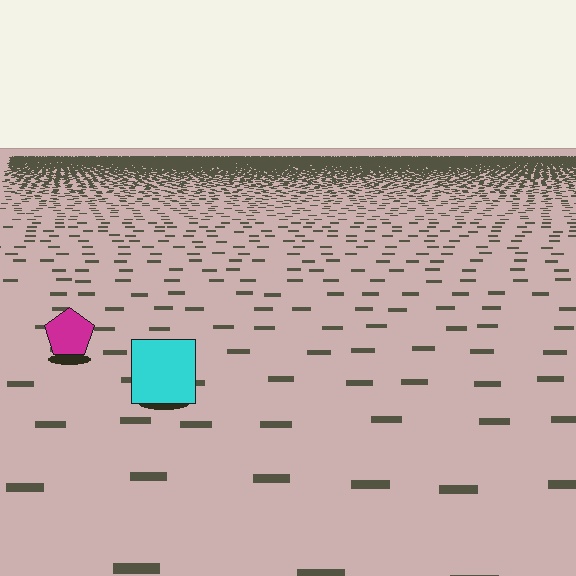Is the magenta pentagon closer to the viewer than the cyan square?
No. The cyan square is closer — you can tell from the texture gradient: the ground texture is coarser near it.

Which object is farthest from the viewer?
The magenta pentagon is farthest from the viewer. It appears smaller and the ground texture around it is denser.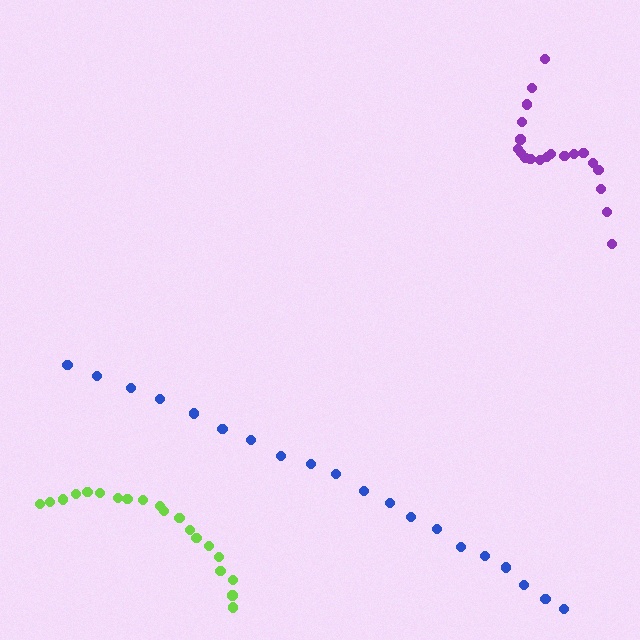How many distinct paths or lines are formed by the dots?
There are 3 distinct paths.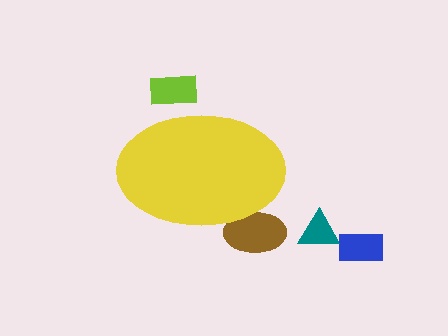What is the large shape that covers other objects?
A yellow ellipse.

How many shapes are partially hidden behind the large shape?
2 shapes are partially hidden.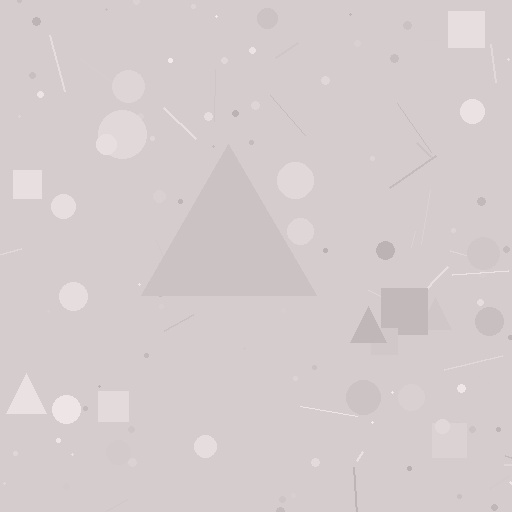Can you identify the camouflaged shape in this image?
The camouflaged shape is a triangle.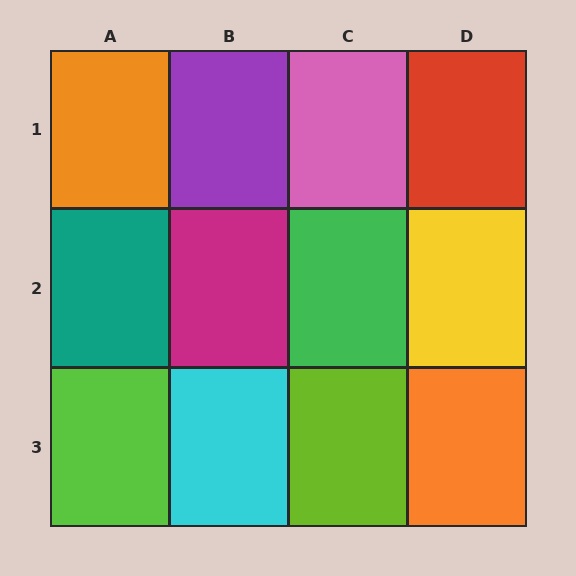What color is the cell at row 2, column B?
Magenta.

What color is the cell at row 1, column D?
Red.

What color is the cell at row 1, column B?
Purple.